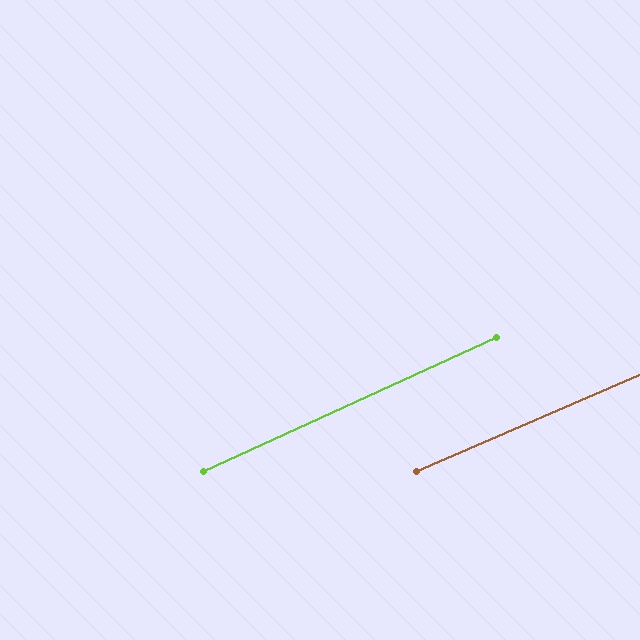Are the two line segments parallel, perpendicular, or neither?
Parallel — their directions differ by only 1.4°.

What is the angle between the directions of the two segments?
Approximately 1 degree.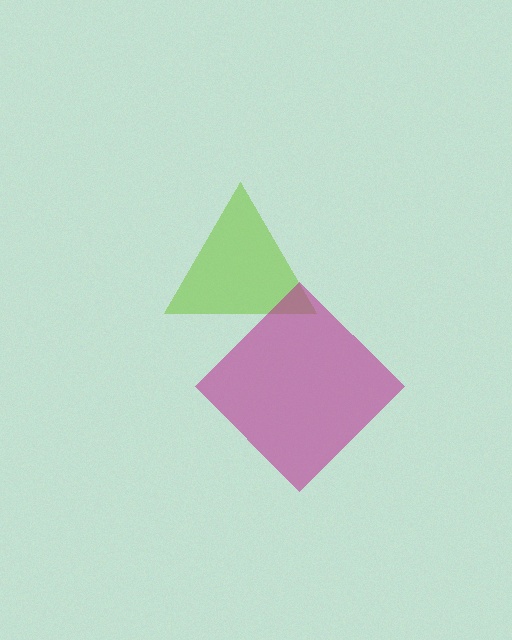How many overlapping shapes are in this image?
There are 2 overlapping shapes in the image.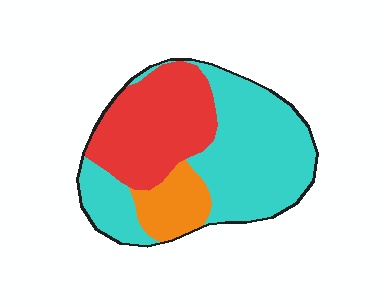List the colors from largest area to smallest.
From largest to smallest: cyan, red, orange.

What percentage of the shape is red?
Red covers roughly 35% of the shape.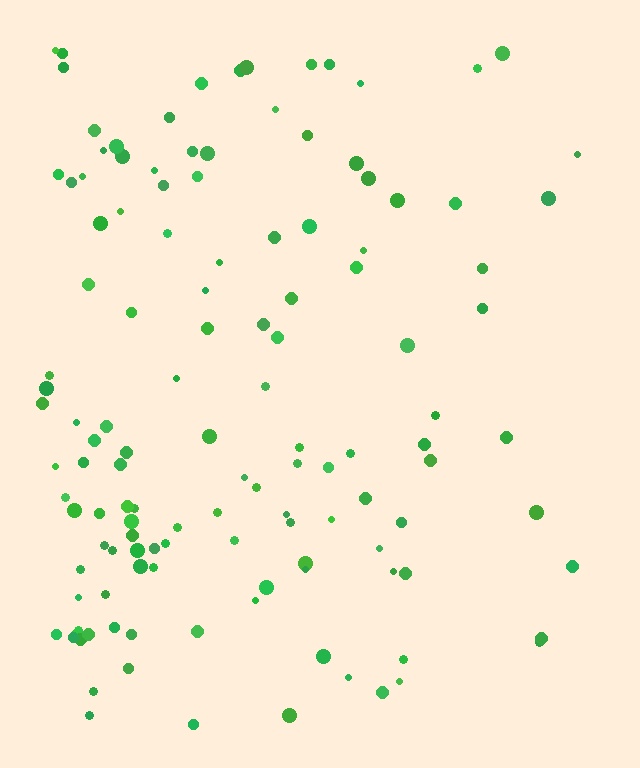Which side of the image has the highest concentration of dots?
The left.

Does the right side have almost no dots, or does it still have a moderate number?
Still a moderate number, just noticeably fewer than the left.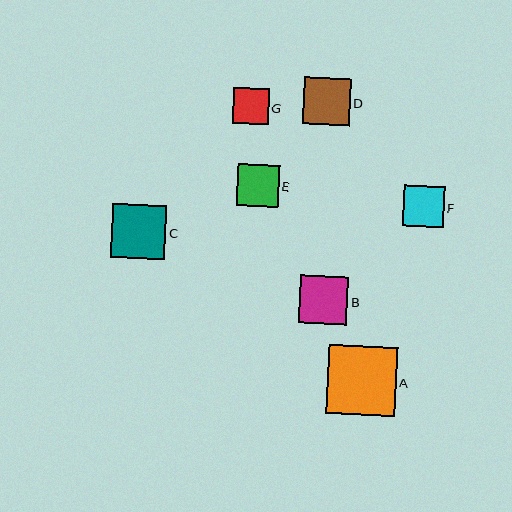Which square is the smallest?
Square G is the smallest with a size of approximately 36 pixels.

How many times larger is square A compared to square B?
Square A is approximately 1.4 times the size of square B.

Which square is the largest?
Square A is the largest with a size of approximately 69 pixels.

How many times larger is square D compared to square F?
Square D is approximately 1.2 times the size of square F.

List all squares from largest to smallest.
From largest to smallest: A, C, B, D, E, F, G.